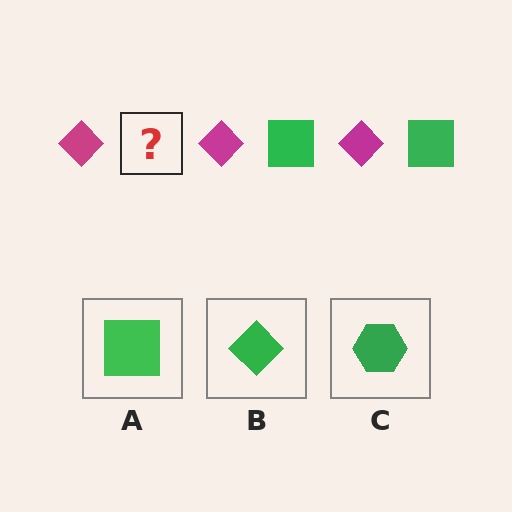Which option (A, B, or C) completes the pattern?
A.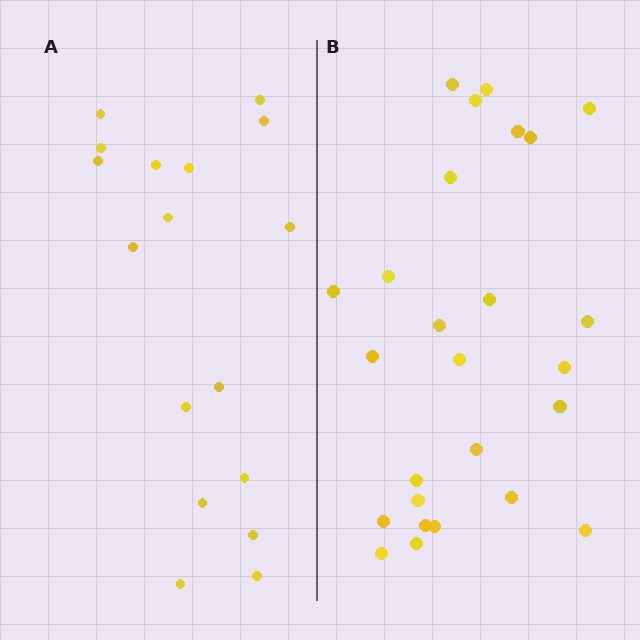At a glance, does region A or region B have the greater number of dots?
Region B (the right region) has more dots.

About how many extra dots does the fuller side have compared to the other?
Region B has roughly 8 or so more dots than region A.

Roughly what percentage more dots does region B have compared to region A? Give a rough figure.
About 55% more.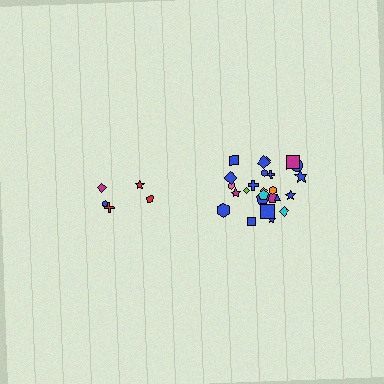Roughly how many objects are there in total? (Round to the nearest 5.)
Roughly 30 objects in total.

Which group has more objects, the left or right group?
The right group.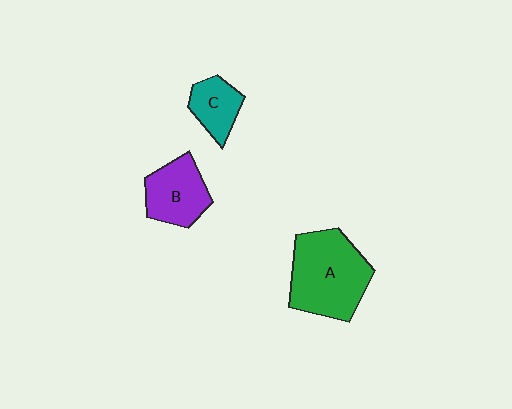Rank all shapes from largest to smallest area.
From largest to smallest: A (green), B (purple), C (teal).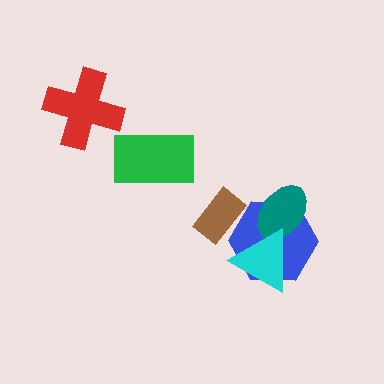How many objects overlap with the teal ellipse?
2 objects overlap with the teal ellipse.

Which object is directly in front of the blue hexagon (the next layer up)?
The teal ellipse is directly in front of the blue hexagon.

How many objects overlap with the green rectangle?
0 objects overlap with the green rectangle.